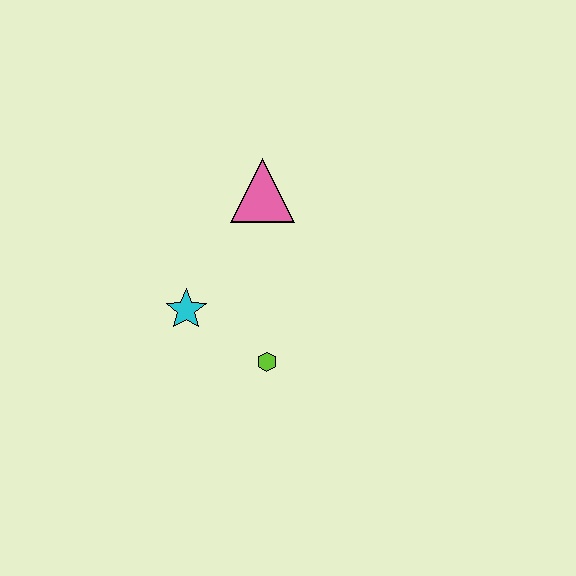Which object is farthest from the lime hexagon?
The pink triangle is farthest from the lime hexagon.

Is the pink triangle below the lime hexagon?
No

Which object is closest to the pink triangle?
The cyan star is closest to the pink triangle.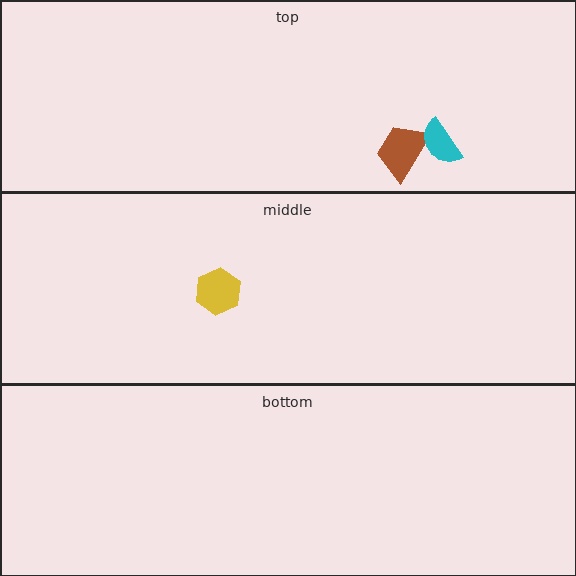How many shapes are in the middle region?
1.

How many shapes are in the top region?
2.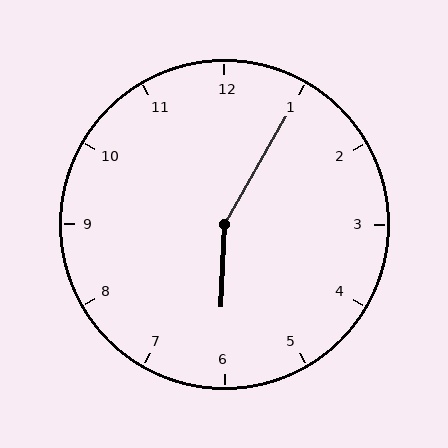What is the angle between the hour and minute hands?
Approximately 152 degrees.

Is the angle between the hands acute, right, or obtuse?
It is obtuse.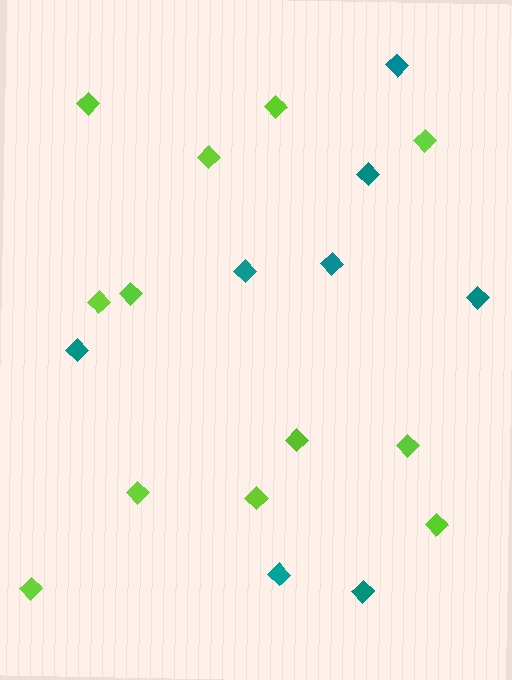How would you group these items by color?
There are 2 groups: one group of lime diamonds (12) and one group of teal diamonds (8).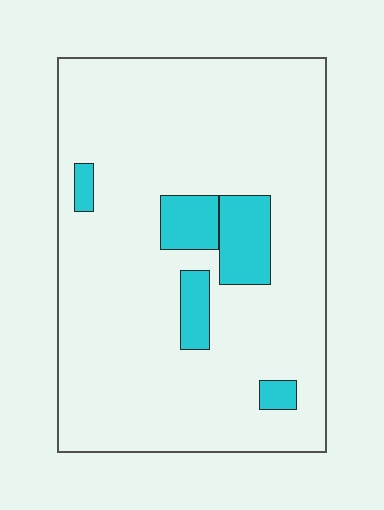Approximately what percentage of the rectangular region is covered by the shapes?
Approximately 10%.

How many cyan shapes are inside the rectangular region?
5.